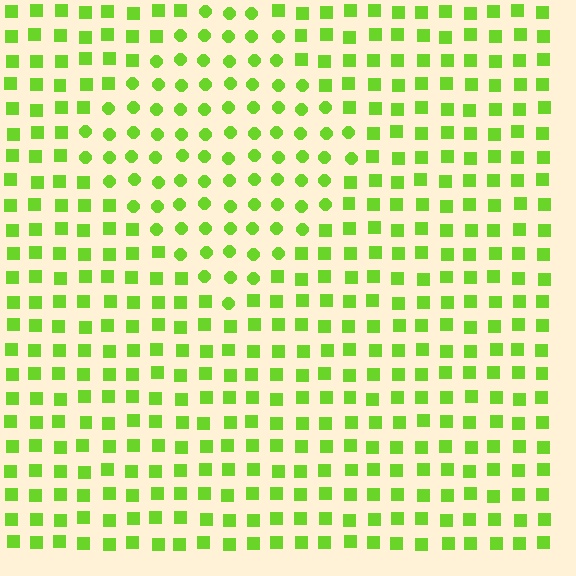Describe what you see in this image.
The image is filled with small lime elements arranged in a uniform grid. A diamond-shaped region contains circles, while the surrounding area contains squares. The boundary is defined purely by the change in element shape.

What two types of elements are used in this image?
The image uses circles inside the diamond region and squares outside it.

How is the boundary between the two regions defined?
The boundary is defined by a change in element shape: circles inside vs. squares outside. All elements share the same color and spacing.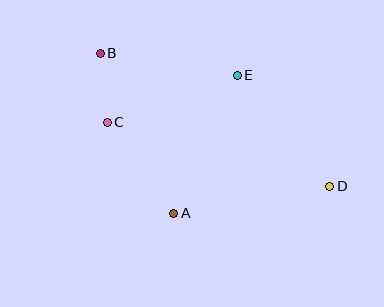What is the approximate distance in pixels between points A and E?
The distance between A and E is approximately 152 pixels.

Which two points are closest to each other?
Points B and C are closest to each other.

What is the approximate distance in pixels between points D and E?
The distance between D and E is approximately 145 pixels.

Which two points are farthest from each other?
Points B and D are farthest from each other.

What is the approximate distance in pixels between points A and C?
The distance between A and C is approximately 113 pixels.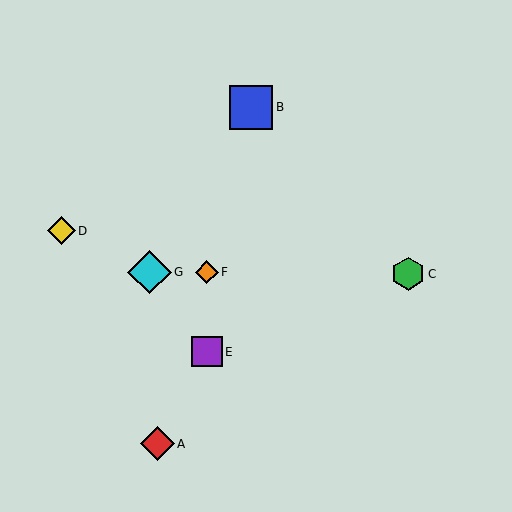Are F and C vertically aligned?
No, F is at x≈207 and C is at x≈408.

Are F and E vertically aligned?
Yes, both are at x≈207.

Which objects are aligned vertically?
Objects E, F are aligned vertically.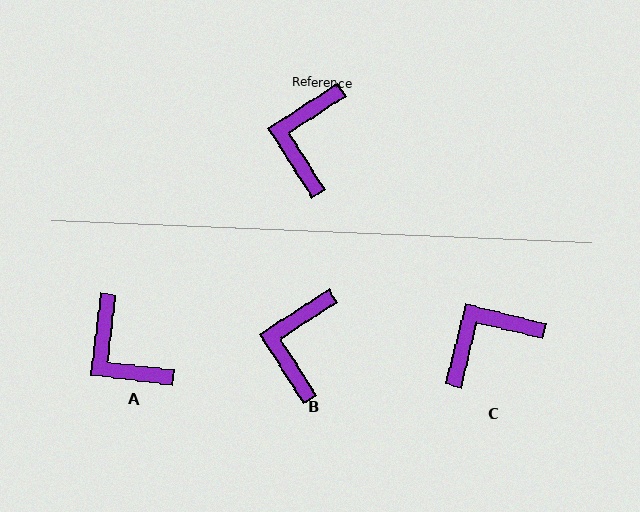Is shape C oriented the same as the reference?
No, it is off by about 46 degrees.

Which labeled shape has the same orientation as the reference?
B.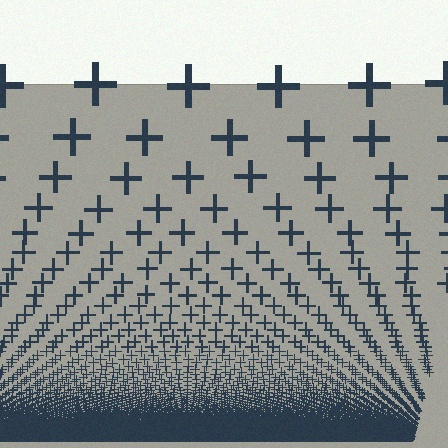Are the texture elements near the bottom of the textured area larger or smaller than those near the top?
Smaller. The gradient is inverted — elements near the bottom are smaller and denser.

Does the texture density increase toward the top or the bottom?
Density increases toward the bottom.